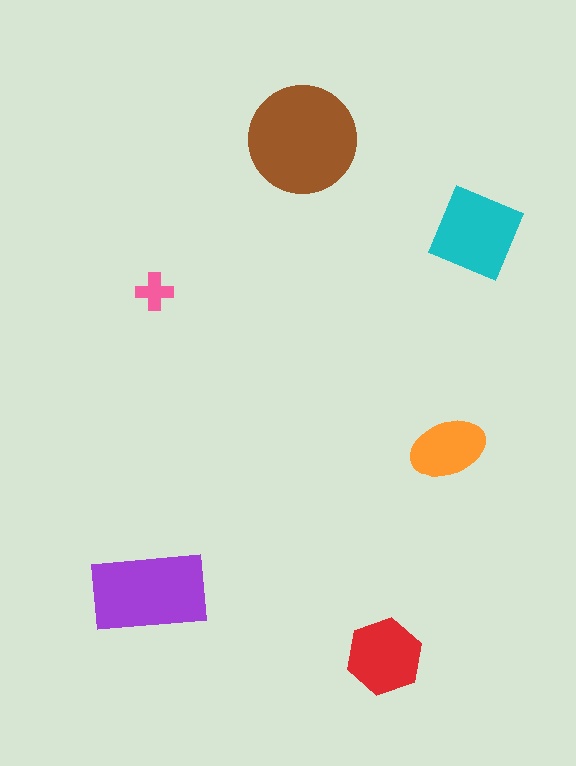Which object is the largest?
The brown circle.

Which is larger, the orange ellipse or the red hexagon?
The red hexagon.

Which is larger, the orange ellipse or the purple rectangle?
The purple rectangle.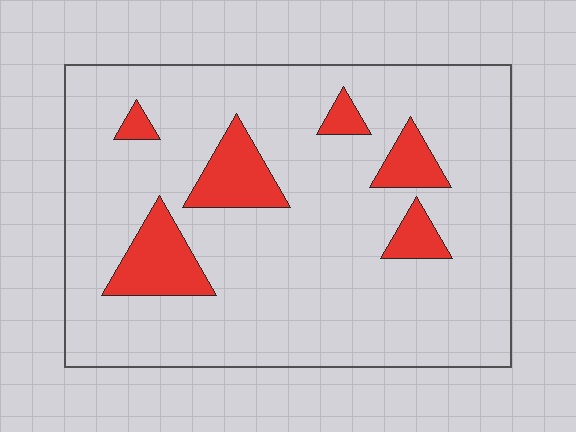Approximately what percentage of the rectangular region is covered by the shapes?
Approximately 15%.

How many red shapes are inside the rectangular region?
6.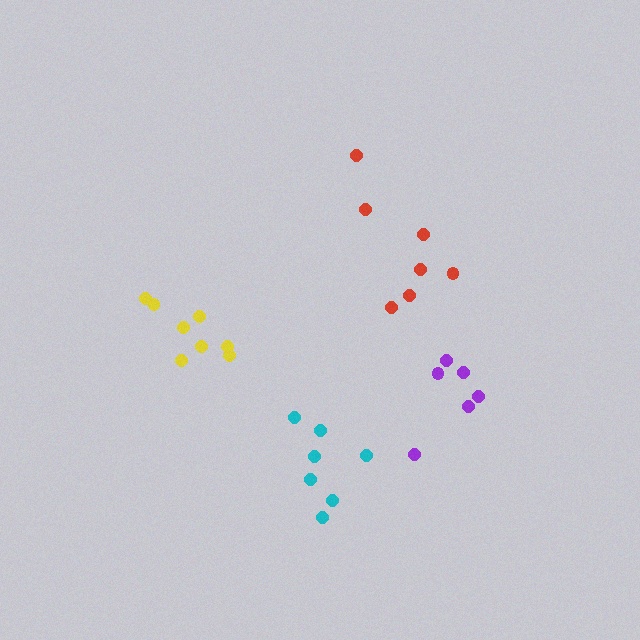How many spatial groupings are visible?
There are 4 spatial groupings.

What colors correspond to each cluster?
The clusters are colored: purple, red, yellow, cyan.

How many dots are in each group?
Group 1: 6 dots, Group 2: 7 dots, Group 3: 8 dots, Group 4: 7 dots (28 total).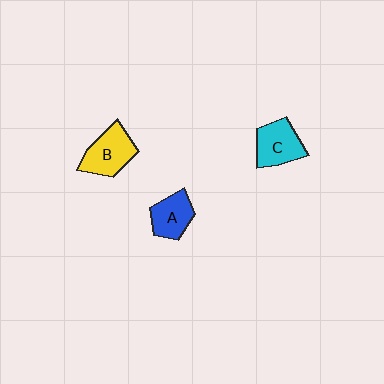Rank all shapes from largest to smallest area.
From largest to smallest: B (yellow), C (cyan), A (blue).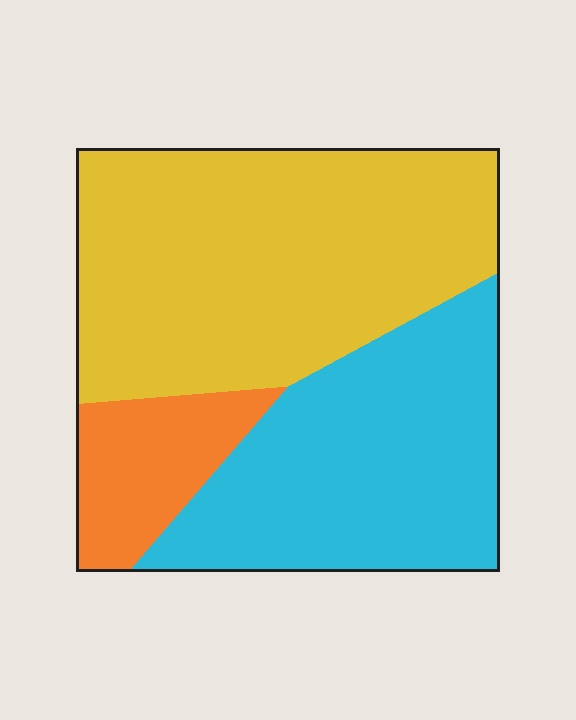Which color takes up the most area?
Yellow, at roughly 50%.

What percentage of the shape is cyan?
Cyan covers around 35% of the shape.